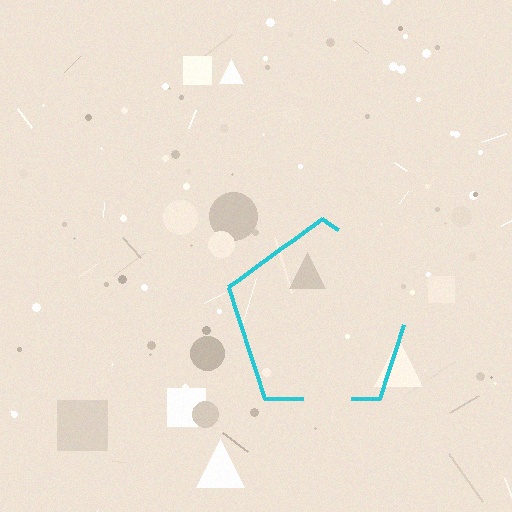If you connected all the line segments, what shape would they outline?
They would outline a pentagon.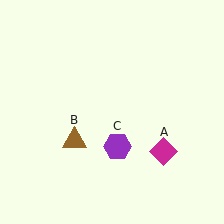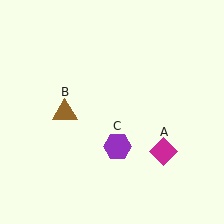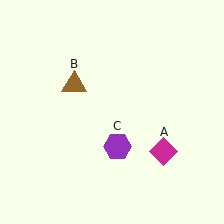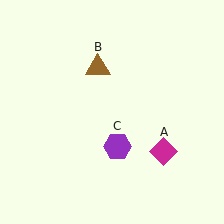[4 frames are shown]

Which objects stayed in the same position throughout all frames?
Magenta diamond (object A) and purple hexagon (object C) remained stationary.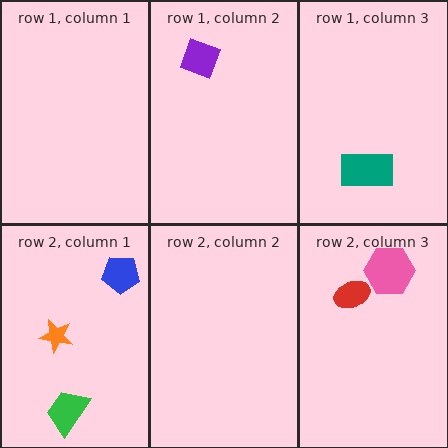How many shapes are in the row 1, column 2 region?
1.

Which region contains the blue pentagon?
The row 2, column 1 region.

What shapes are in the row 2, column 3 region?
The pink hexagon, the red ellipse.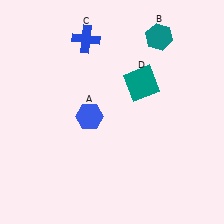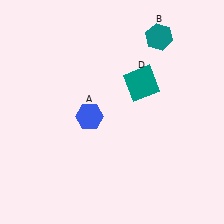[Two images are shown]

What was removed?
The blue cross (C) was removed in Image 2.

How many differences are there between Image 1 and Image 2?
There is 1 difference between the two images.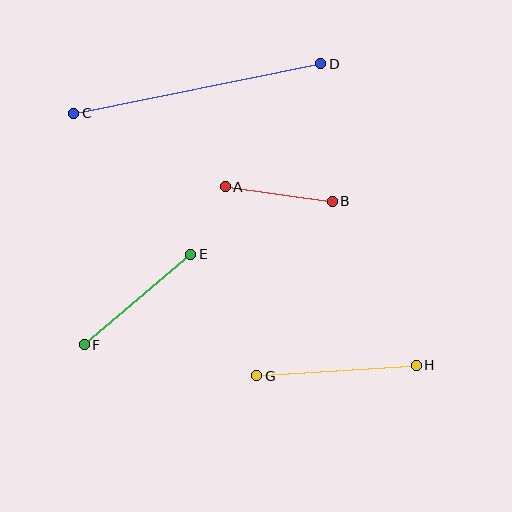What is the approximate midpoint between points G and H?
The midpoint is at approximately (337, 370) pixels.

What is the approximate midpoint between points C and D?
The midpoint is at approximately (197, 89) pixels.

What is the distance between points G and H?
The distance is approximately 160 pixels.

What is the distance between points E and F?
The distance is approximately 140 pixels.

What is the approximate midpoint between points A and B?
The midpoint is at approximately (279, 194) pixels.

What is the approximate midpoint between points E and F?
The midpoint is at approximately (138, 299) pixels.